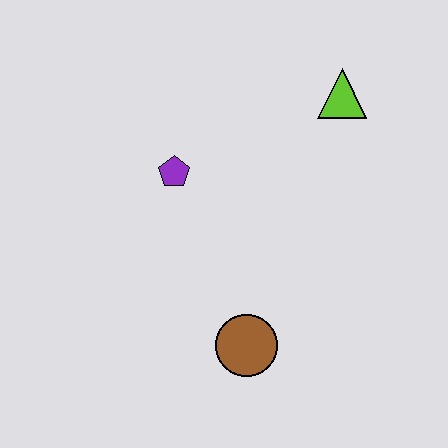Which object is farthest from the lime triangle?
The brown circle is farthest from the lime triangle.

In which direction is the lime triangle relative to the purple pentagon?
The lime triangle is to the right of the purple pentagon.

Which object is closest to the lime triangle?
The purple pentagon is closest to the lime triangle.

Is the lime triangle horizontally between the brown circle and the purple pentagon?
No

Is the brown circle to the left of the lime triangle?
Yes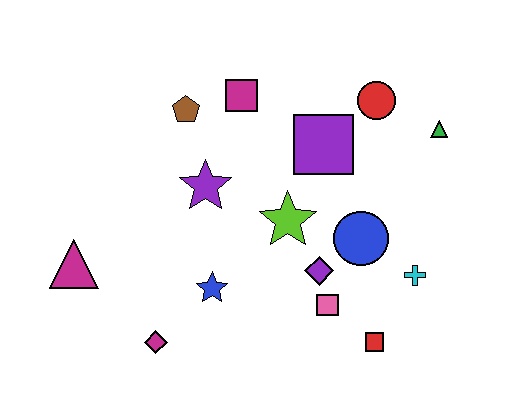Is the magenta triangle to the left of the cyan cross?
Yes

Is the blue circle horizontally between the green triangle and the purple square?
Yes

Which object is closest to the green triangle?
The red circle is closest to the green triangle.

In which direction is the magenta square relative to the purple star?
The magenta square is above the purple star.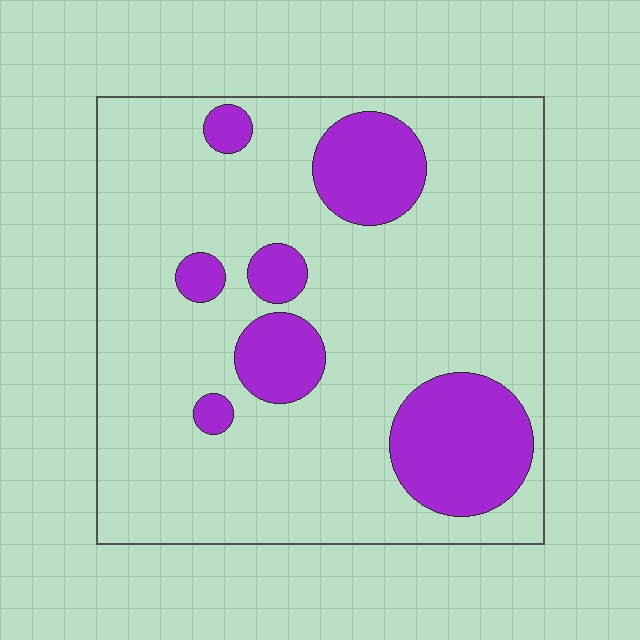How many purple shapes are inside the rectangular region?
7.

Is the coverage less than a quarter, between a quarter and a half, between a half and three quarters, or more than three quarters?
Less than a quarter.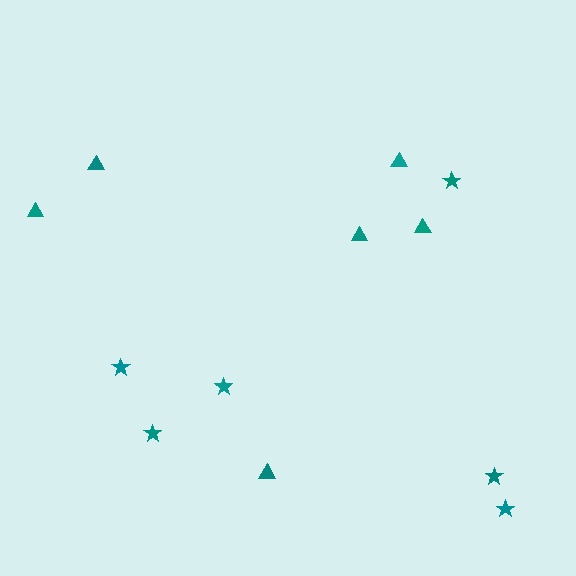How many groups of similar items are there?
There are 2 groups: one group of stars (6) and one group of triangles (6).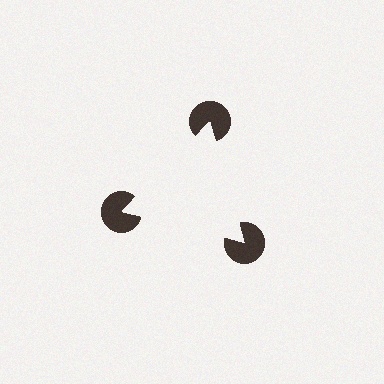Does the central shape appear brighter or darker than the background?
It typically appears slightly brighter than the background, even though no actual brightness change is drawn.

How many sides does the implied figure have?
3 sides.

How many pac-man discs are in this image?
There are 3 — one at each vertex of the illusory triangle.